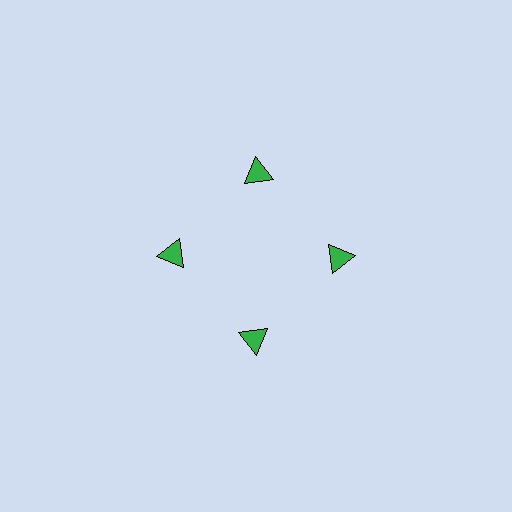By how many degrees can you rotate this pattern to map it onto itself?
The pattern maps onto itself every 90 degrees of rotation.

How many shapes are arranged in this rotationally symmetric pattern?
There are 4 shapes, arranged in 4 groups of 1.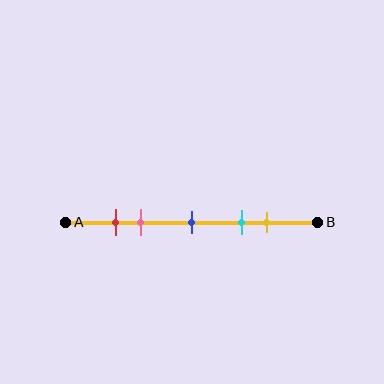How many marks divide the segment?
There are 5 marks dividing the segment.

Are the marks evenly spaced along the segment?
No, the marks are not evenly spaced.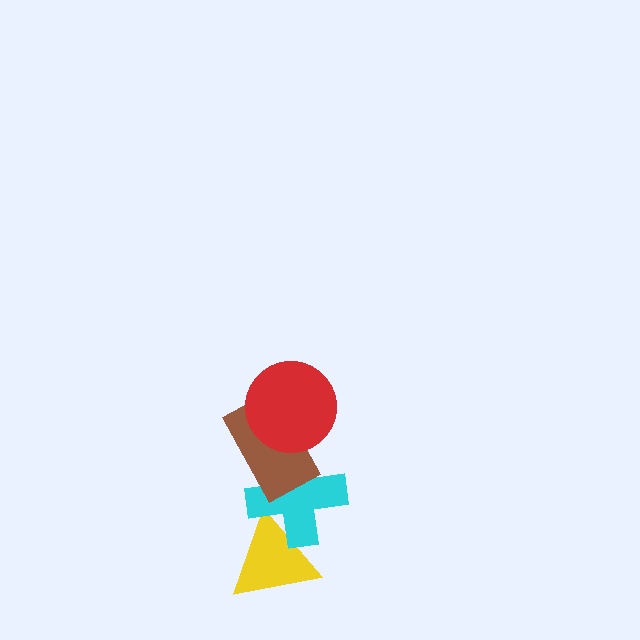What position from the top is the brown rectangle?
The brown rectangle is 2nd from the top.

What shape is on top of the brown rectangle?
The red circle is on top of the brown rectangle.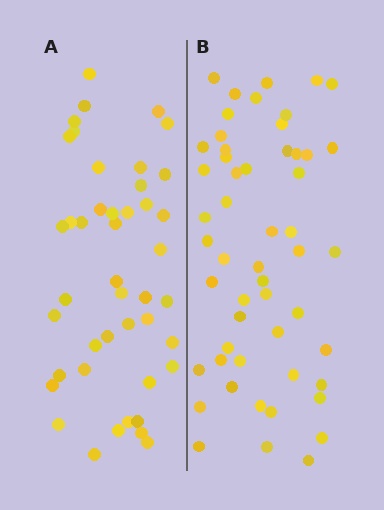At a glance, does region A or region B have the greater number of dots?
Region B (the right region) has more dots.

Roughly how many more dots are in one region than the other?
Region B has roughly 8 or so more dots than region A.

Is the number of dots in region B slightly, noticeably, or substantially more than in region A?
Region B has only slightly more — the two regions are fairly close. The ratio is roughly 1.2 to 1.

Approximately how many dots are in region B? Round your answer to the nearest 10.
About 50 dots. (The exact count is 53, which rounds to 50.)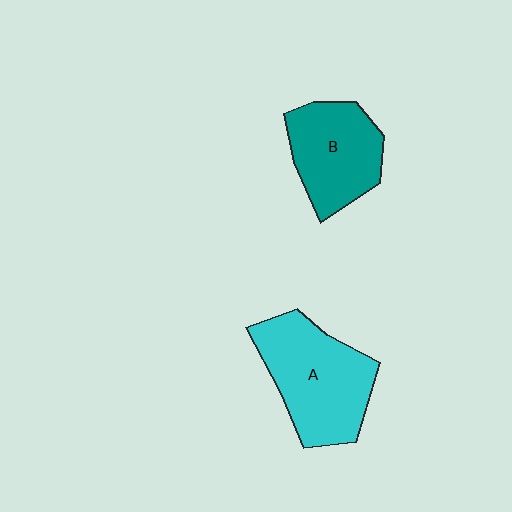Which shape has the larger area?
Shape A (cyan).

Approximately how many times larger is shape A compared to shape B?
Approximately 1.3 times.